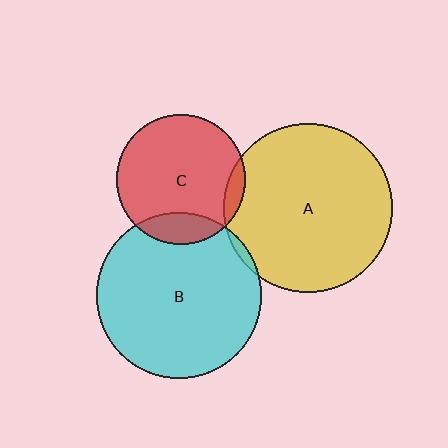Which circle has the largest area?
Circle A (yellow).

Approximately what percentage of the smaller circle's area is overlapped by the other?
Approximately 5%.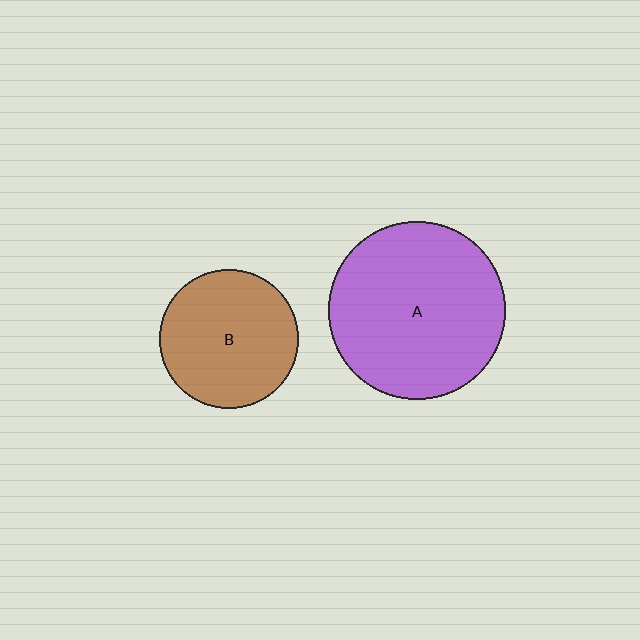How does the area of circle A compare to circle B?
Approximately 1.6 times.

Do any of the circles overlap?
No, none of the circles overlap.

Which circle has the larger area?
Circle A (purple).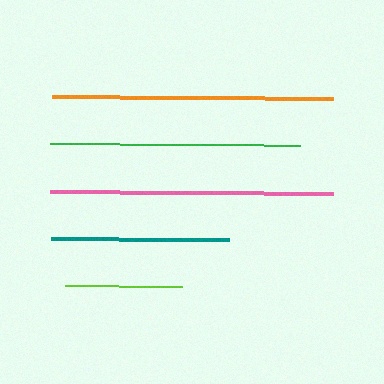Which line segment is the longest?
The pink line is the longest at approximately 284 pixels.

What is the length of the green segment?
The green segment is approximately 250 pixels long.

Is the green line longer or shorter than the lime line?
The green line is longer than the lime line.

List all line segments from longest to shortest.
From longest to shortest: pink, orange, green, teal, lime.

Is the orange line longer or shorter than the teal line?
The orange line is longer than the teal line.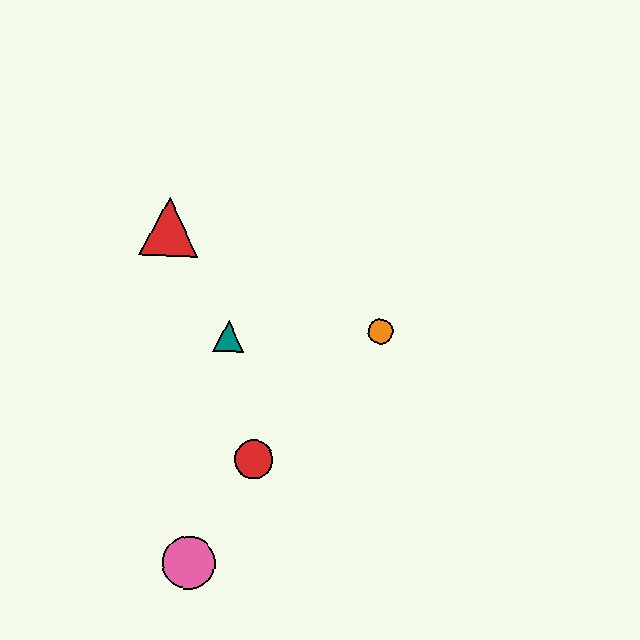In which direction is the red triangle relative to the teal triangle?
The red triangle is above the teal triangle.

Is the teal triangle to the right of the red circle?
No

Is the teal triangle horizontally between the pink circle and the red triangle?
No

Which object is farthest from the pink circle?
The red triangle is farthest from the pink circle.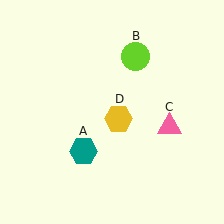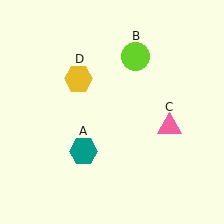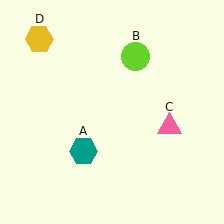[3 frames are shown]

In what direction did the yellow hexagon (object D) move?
The yellow hexagon (object D) moved up and to the left.